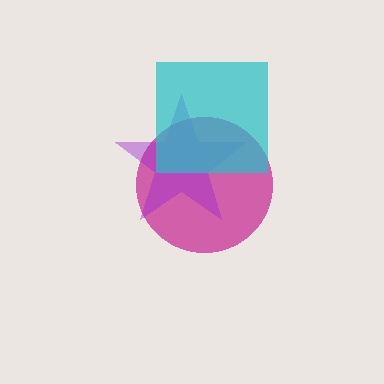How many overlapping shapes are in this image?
There are 3 overlapping shapes in the image.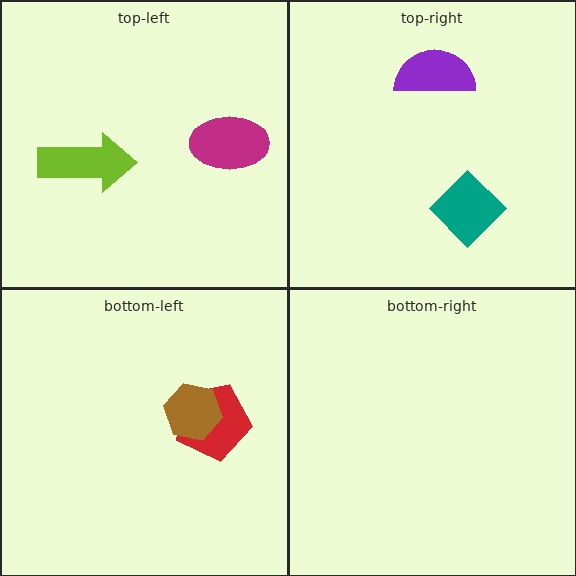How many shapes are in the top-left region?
2.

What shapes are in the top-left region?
The lime arrow, the magenta ellipse.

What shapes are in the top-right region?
The purple semicircle, the teal diamond.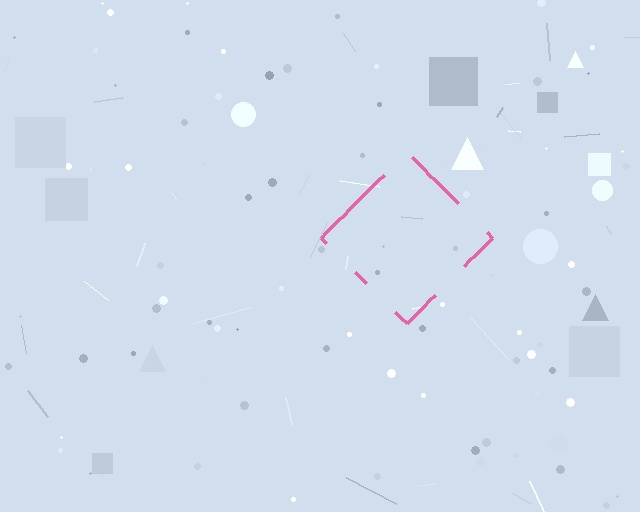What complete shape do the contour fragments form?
The contour fragments form a diamond.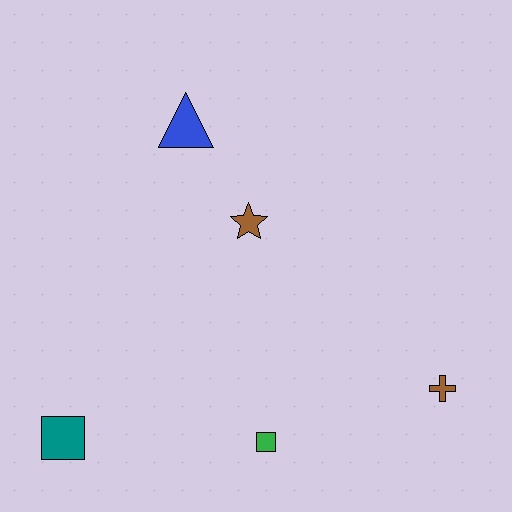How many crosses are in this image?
There is 1 cross.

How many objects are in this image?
There are 5 objects.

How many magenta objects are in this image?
There are no magenta objects.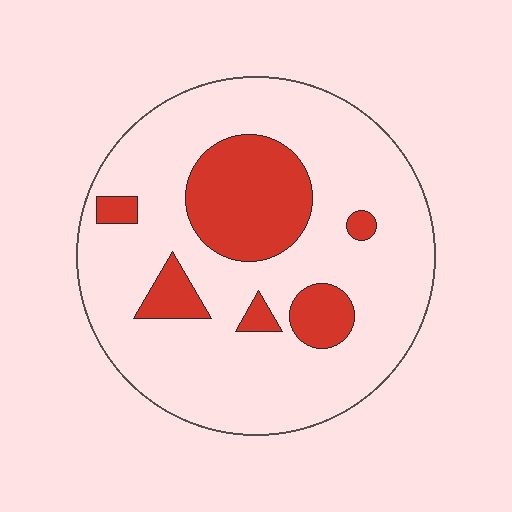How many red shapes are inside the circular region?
6.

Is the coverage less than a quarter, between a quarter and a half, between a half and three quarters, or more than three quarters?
Less than a quarter.